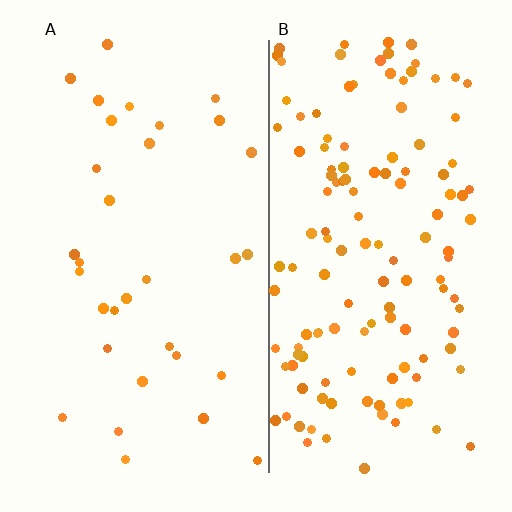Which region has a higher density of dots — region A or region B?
B (the right).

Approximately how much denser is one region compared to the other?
Approximately 4.1× — region B over region A.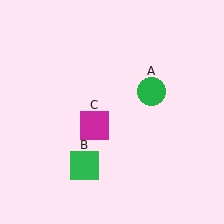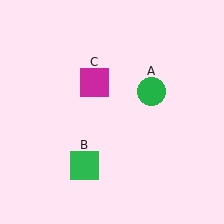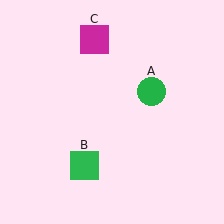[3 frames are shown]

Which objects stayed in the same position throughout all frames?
Green circle (object A) and green square (object B) remained stationary.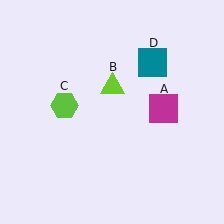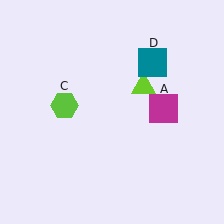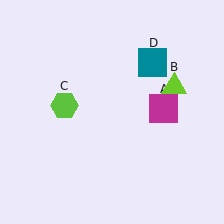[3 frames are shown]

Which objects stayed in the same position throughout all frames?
Magenta square (object A) and lime hexagon (object C) and teal square (object D) remained stationary.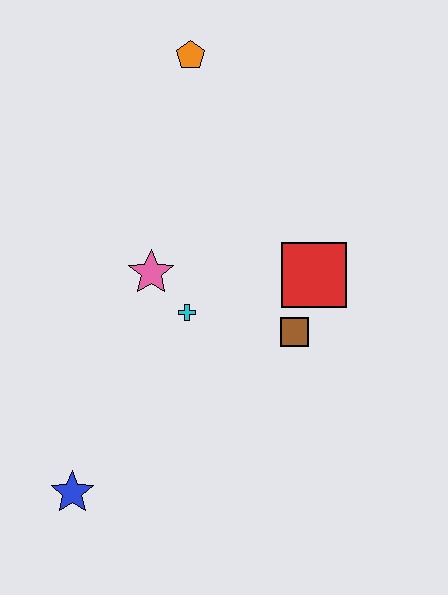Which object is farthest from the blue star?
The orange pentagon is farthest from the blue star.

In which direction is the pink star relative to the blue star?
The pink star is above the blue star.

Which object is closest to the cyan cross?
The pink star is closest to the cyan cross.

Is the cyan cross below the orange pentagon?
Yes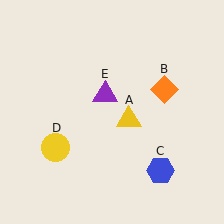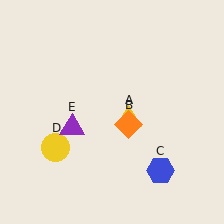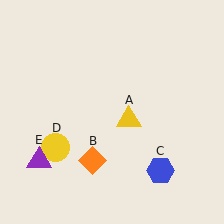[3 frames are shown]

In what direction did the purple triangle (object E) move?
The purple triangle (object E) moved down and to the left.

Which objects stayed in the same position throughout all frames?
Yellow triangle (object A) and blue hexagon (object C) and yellow circle (object D) remained stationary.